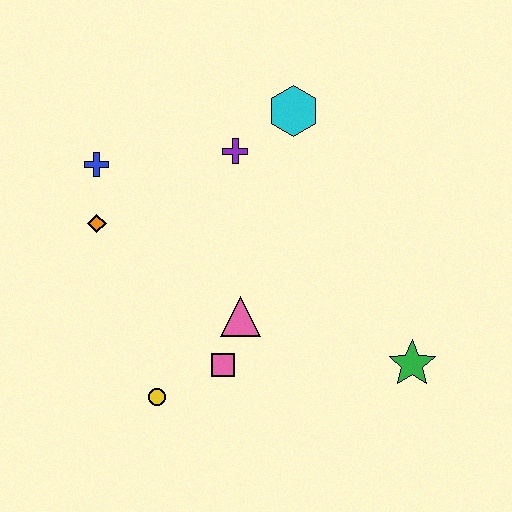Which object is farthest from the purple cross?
The green star is farthest from the purple cross.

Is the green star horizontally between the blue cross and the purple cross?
No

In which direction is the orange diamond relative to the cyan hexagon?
The orange diamond is to the left of the cyan hexagon.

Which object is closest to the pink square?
The pink triangle is closest to the pink square.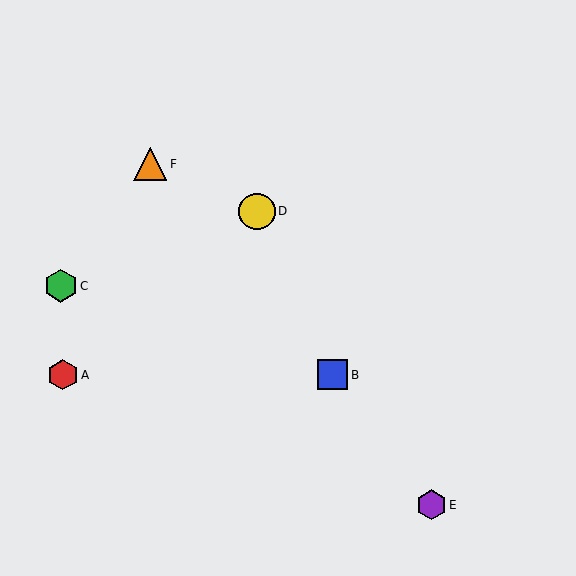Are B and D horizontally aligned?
No, B is at y≈375 and D is at y≈212.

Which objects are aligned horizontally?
Objects A, B are aligned horizontally.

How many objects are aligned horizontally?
2 objects (A, B) are aligned horizontally.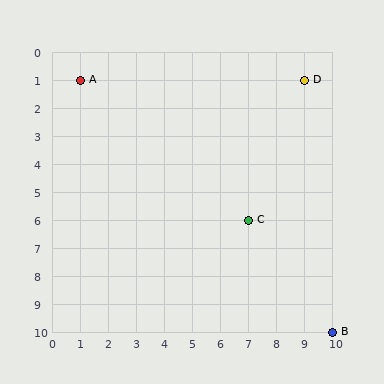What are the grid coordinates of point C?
Point C is at grid coordinates (7, 6).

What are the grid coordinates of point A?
Point A is at grid coordinates (1, 1).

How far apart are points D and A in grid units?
Points D and A are 8 columns apart.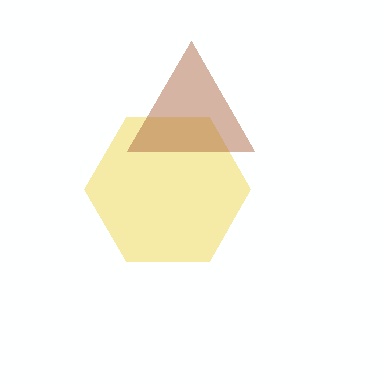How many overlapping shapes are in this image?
There are 2 overlapping shapes in the image.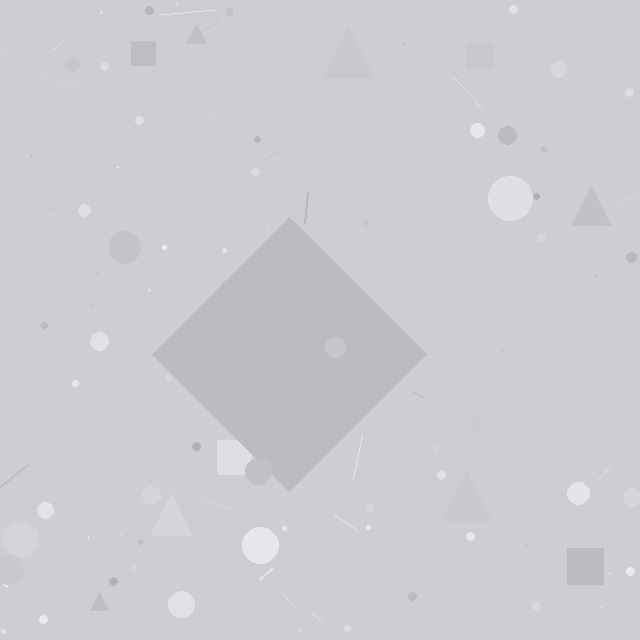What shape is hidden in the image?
A diamond is hidden in the image.